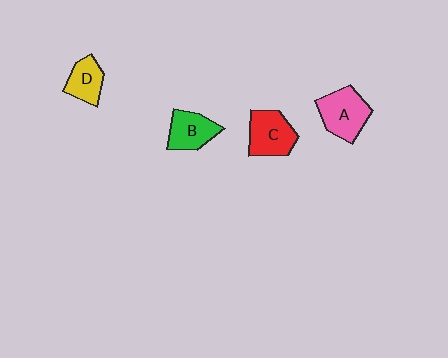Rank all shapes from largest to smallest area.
From largest to smallest: A (pink), C (red), B (green), D (yellow).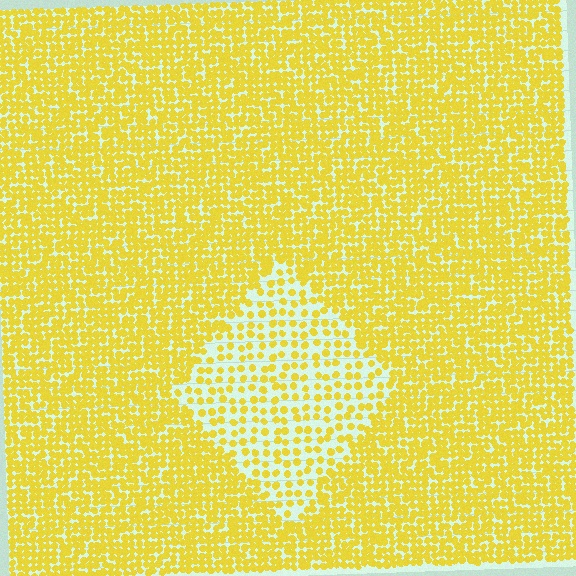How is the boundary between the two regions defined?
The boundary is defined by a change in element density (approximately 2.3x ratio). All elements are the same color, size, and shape.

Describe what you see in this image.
The image contains small yellow elements arranged at two different densities. A diamond-shaped region is visible where the elements are less densely packed than the surrounding area.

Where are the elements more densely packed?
The elements are more densely packed outside the diamond boundary.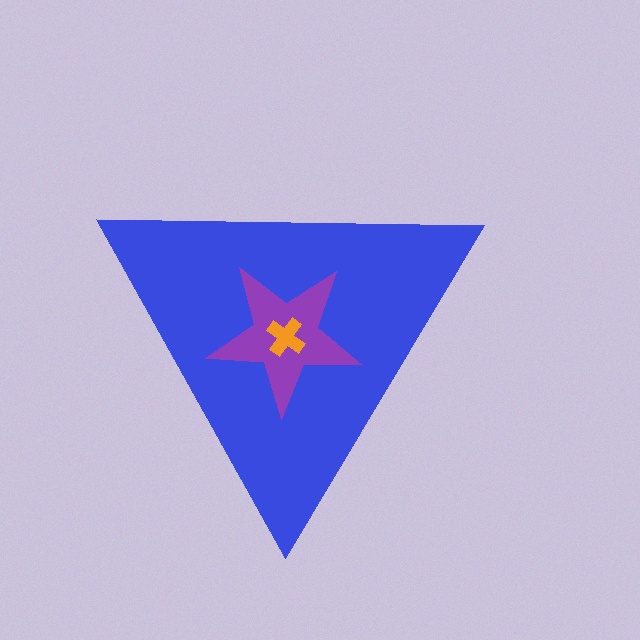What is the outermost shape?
The blue triangle.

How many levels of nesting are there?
3.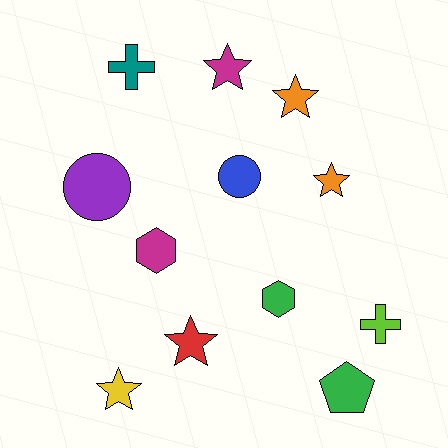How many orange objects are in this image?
There are 2 orange objects.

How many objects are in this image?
There are 12 objects.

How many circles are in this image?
There are 2 circles.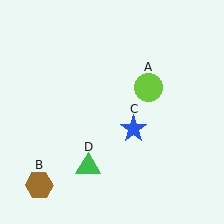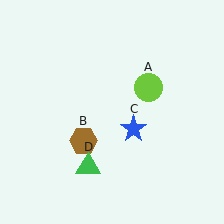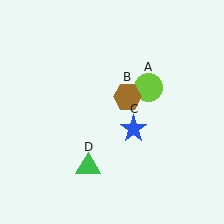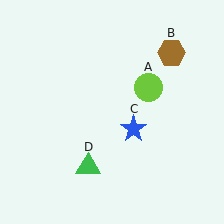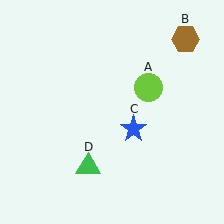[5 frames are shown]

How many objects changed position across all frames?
1 object changed position: brown hexagon (object B).